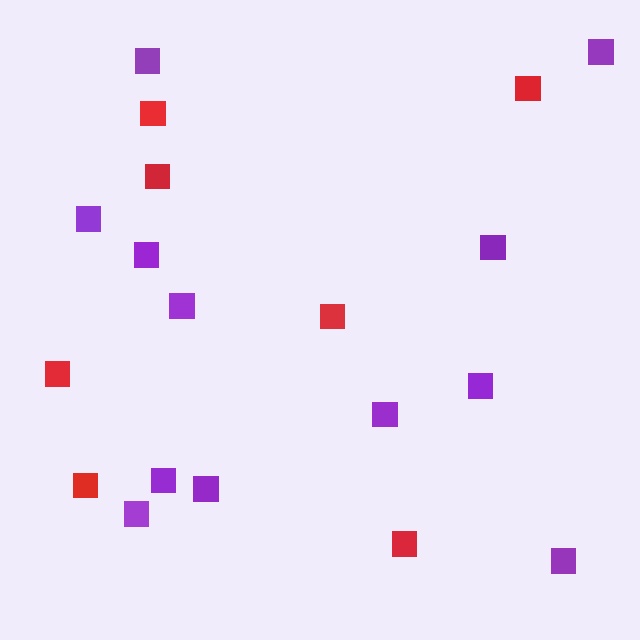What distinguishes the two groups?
There are 2 groups: one group of red squares (7) and one group of purple squares (12).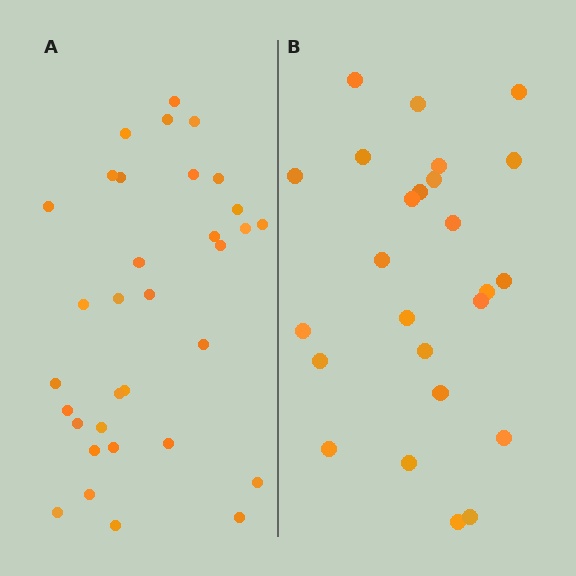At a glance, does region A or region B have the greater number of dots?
Region A (the left region) has more dots.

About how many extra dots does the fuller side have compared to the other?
Region A has roughly 8 or so more dots than region B.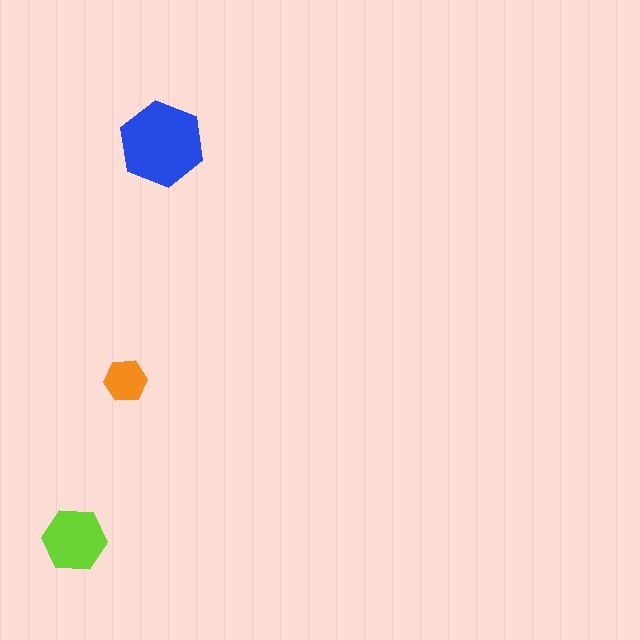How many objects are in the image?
There are 3 objects in the image.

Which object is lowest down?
The lime hexagon is bottommost.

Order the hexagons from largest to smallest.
the blue one, the lime one, the orange one.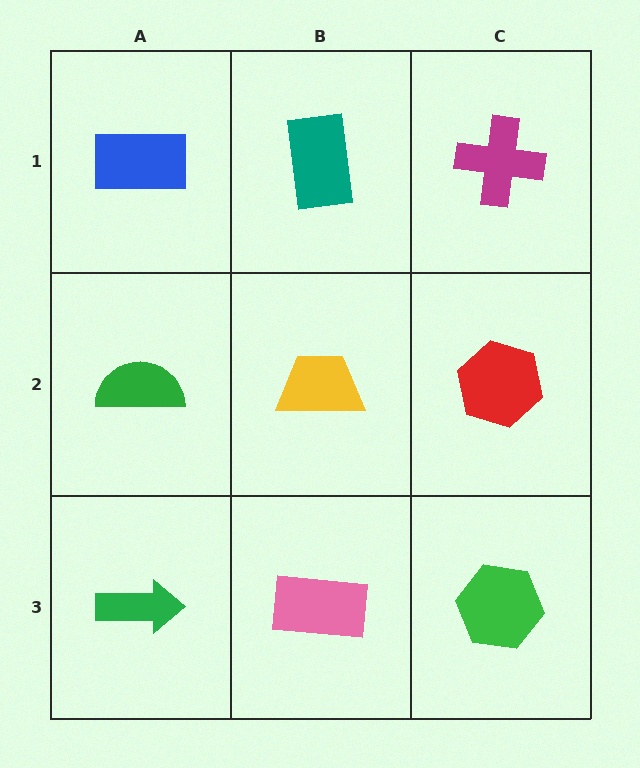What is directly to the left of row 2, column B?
A green semicircle.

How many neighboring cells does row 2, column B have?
4.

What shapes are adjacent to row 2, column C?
A magenta cross (row 1, column C), a green hexagon (row 3, column C), a yellow trapezoid (row 2, column B).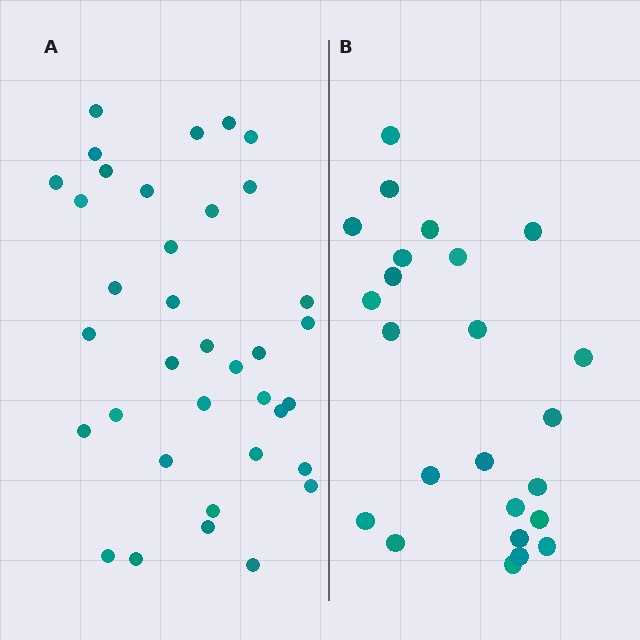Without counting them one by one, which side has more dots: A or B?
Region A (the left region) has more dots.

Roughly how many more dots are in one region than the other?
Region A has roughly 12 or so more dots than region B.